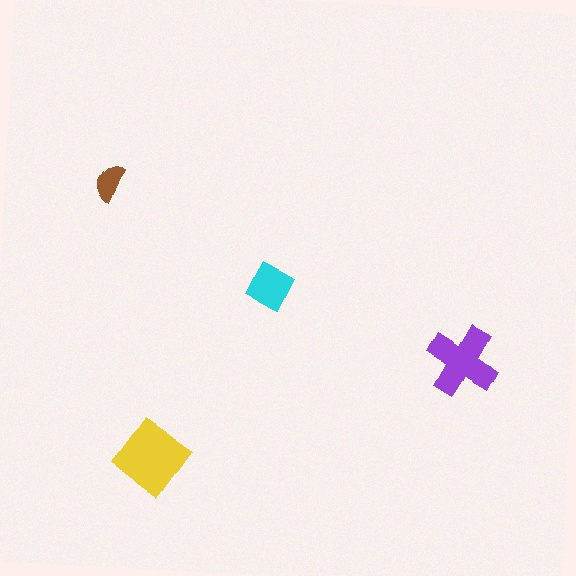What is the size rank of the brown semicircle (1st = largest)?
4th.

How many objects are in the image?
There are 4 objects in the image.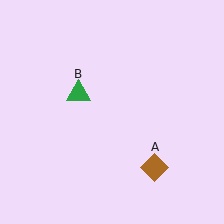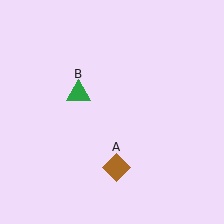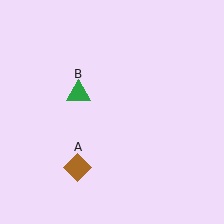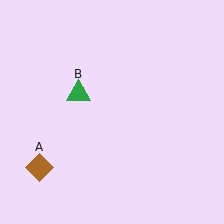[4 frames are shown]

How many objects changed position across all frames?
1 object changed position: brown diamond (object A).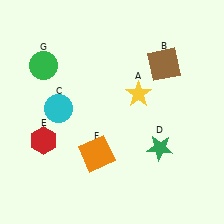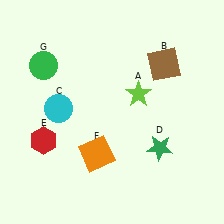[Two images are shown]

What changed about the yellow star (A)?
In Image 1, A is yellow. In Image 2, it changed to lime.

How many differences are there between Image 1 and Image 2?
There is 1 difference between the two images.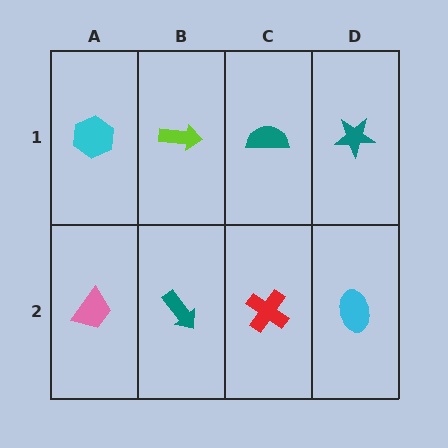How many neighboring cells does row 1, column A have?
2.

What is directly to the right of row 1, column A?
A lime arrow.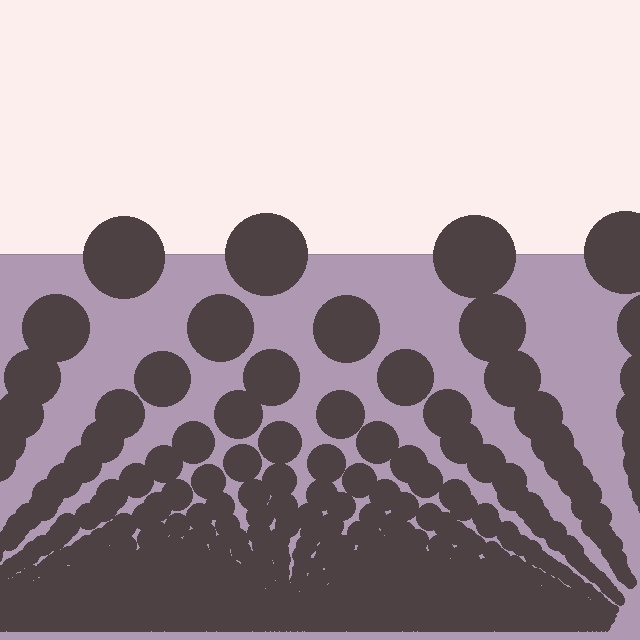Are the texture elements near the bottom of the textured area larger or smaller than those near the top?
Smaller. The gradient is inverted — elements near the bottom are smaller and denser.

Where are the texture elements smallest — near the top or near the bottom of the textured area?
Near the bottom.